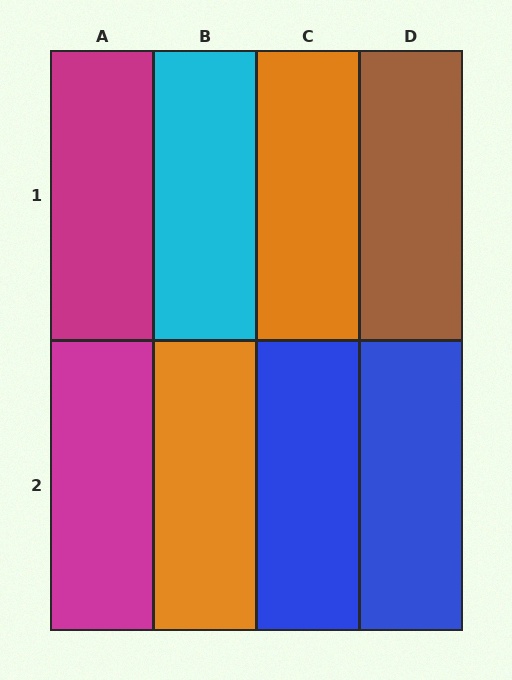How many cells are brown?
1 cell is brown.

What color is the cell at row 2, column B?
Orange.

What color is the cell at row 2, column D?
Blue.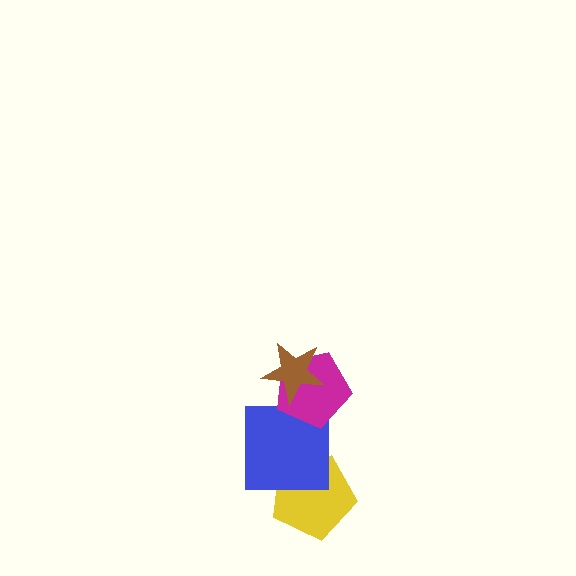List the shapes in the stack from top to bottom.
From top to bottom: the brown star, the magenta pentagon, the blue square, the yellow pentagon.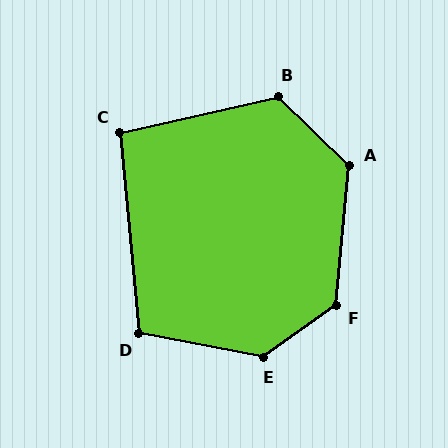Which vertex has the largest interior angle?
E, at approximately 134 degrees.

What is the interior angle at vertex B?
Approximately 123 degrees (obtuse).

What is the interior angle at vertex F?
Approximately 131 degrees (obtuse).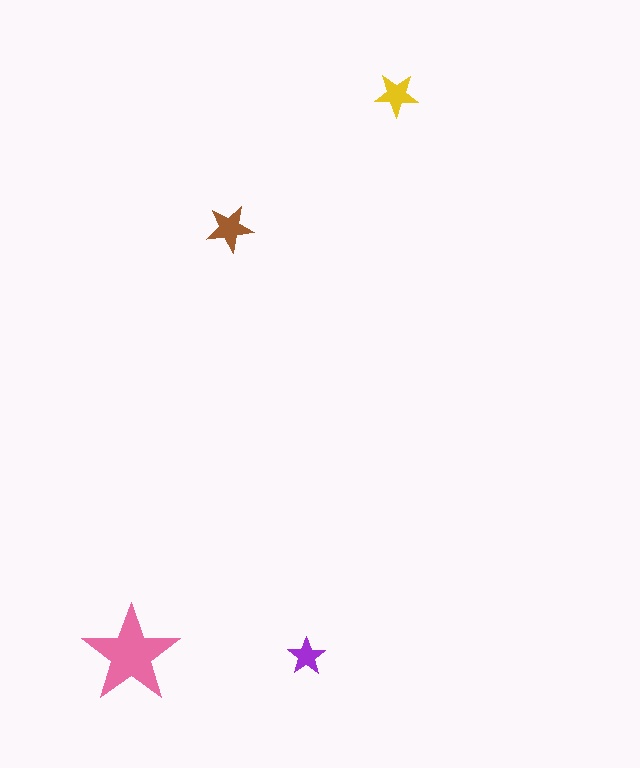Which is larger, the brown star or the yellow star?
The brown one.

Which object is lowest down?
The purple star is bottommost.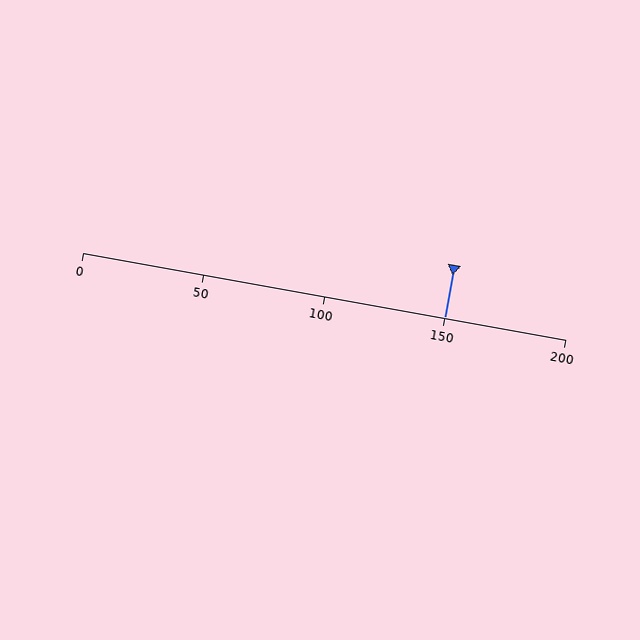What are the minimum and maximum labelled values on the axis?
The axis runs from 0 to 200.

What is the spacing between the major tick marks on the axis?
The major ticks are spaced 50 apart.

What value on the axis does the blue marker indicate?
The marker indicates approximately 150.